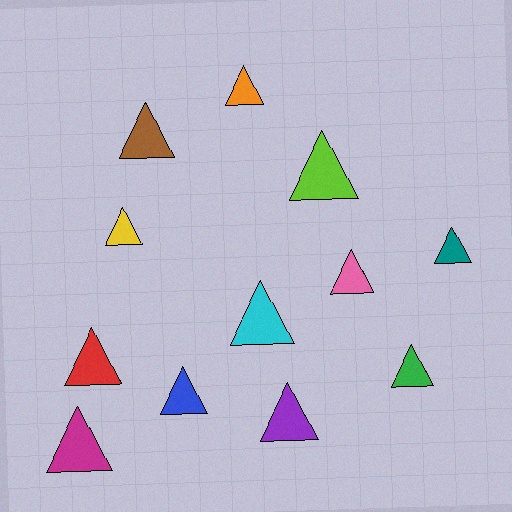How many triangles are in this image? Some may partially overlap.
There are 12 triangles.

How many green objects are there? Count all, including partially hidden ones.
There is 1 green object.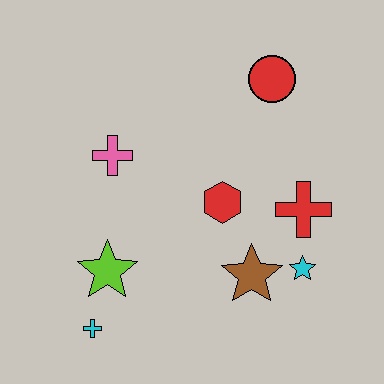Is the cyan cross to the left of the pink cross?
Yes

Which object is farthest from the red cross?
The cyan cross is farthest from the red cross.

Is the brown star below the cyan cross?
No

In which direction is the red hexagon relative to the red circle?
The red hexagon is below the red circle.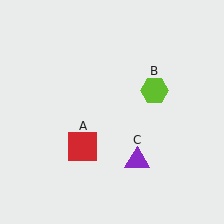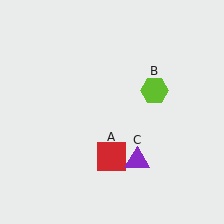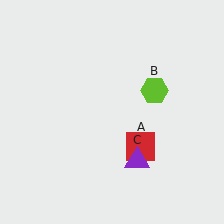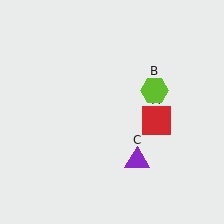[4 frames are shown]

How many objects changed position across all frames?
1 object changed position: red square (object A).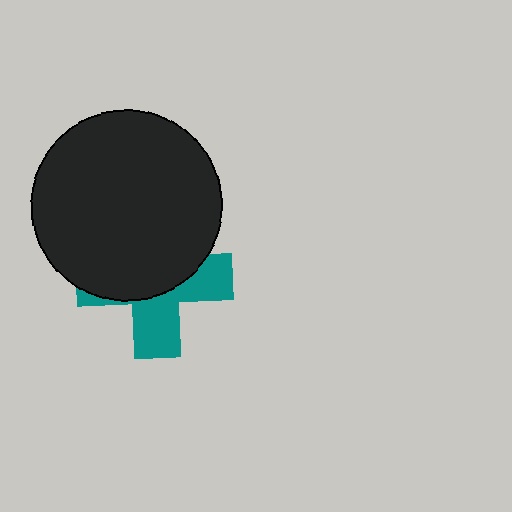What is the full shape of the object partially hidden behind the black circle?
The partially hidden object is a teal cross.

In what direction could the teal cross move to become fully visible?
The teal cross could move down. That would shift it out from behind the black circle entirely.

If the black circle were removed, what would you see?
You would see the complete teal cross.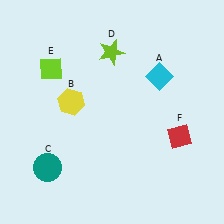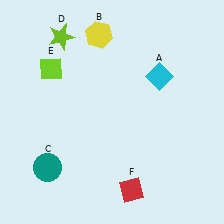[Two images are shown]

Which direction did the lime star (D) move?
The lime star (D) moved left.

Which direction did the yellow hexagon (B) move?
The yellow hexagon (B) moved up.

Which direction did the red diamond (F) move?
The red diamond (F) moved down.